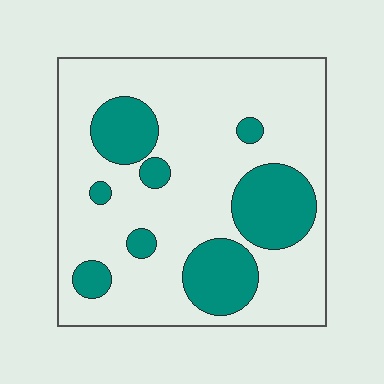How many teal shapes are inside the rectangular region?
8.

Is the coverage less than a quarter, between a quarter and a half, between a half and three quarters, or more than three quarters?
Less than a quarter.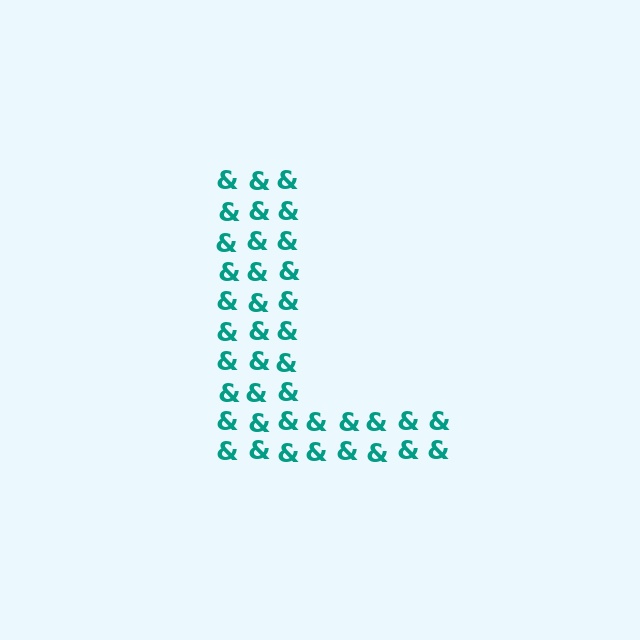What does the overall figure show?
The overall figure shows the letter L.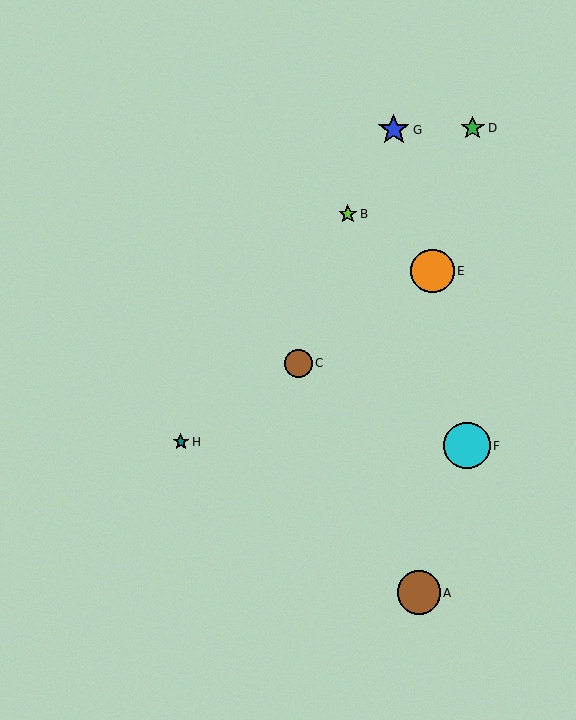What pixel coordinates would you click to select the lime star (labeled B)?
Click at (348, 214) to select the lime star B.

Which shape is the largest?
The cyan circle (labeled F) is the largest.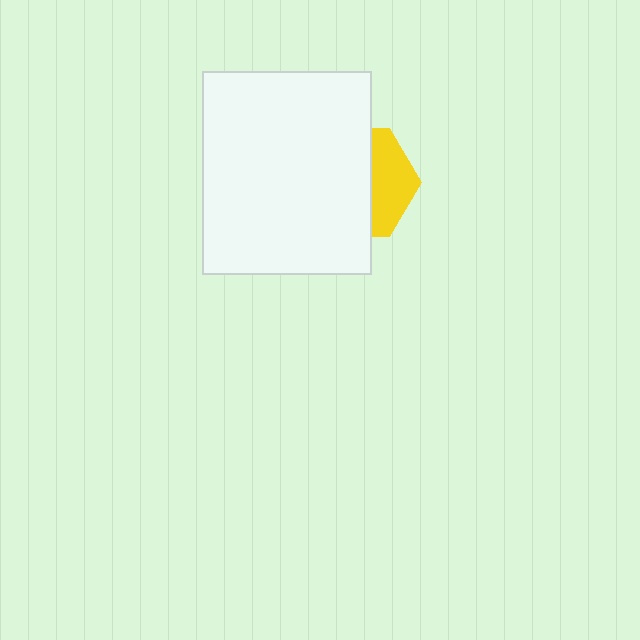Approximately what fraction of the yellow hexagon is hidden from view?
Roughly 64% of the yellow hexagon is hidden behind the white rectangle.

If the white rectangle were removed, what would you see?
You would see the complete yellow hexagon.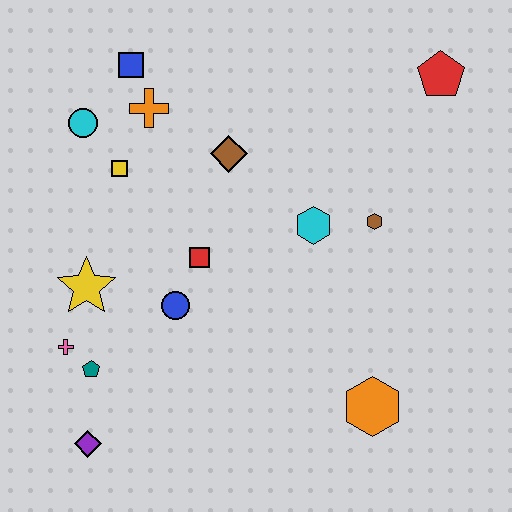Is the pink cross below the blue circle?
Yes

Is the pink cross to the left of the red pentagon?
Yes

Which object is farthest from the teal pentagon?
The red pentagon is farthest from the teal pentagon.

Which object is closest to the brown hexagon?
The cyan hexagon is closest to the brown hexagon.